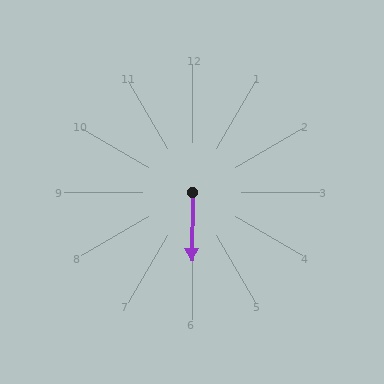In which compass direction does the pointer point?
South.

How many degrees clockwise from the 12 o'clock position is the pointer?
Approximately 180 degrees.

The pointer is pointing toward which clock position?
Roughly 6 o'clock.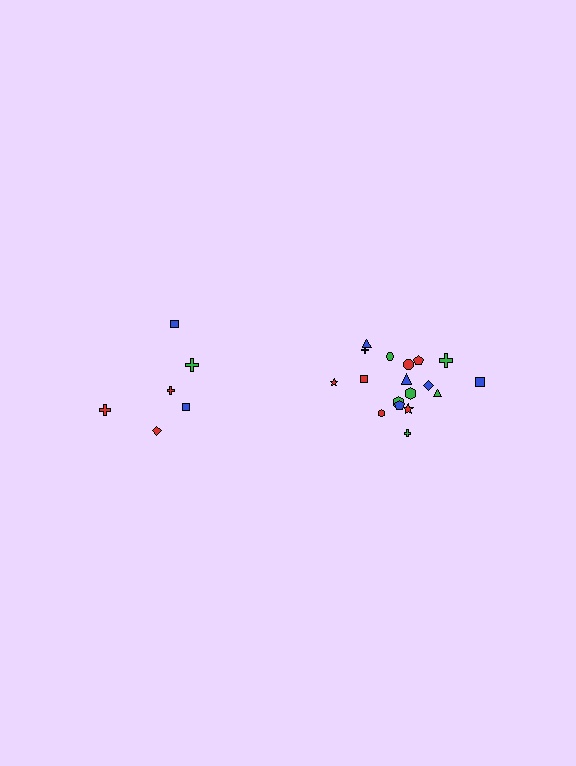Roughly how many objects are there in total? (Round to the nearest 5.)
Roughly 25 objects in total.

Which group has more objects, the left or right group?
The right group.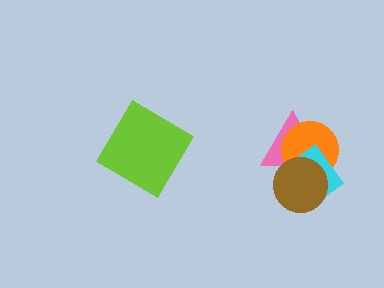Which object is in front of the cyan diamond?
The brown circle is in front of the cyan diamond.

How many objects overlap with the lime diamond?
0 objects overlap with the lime diamond.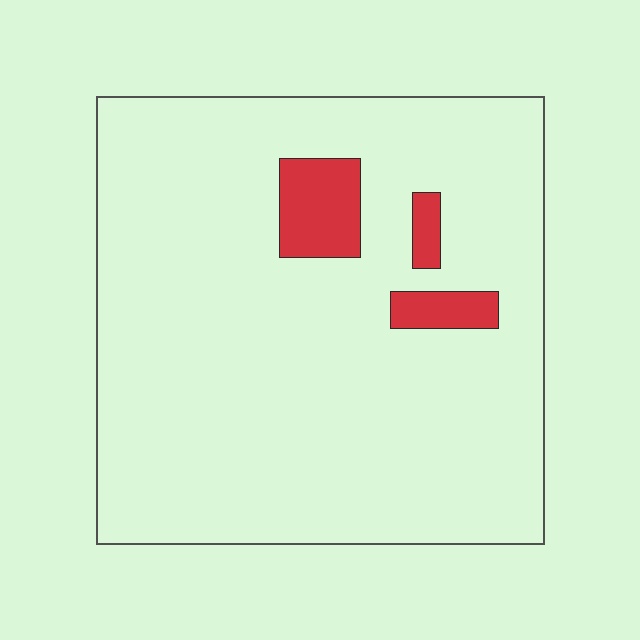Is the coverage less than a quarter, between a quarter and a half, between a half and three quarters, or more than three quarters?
Less than a quarter.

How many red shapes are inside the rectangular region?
3.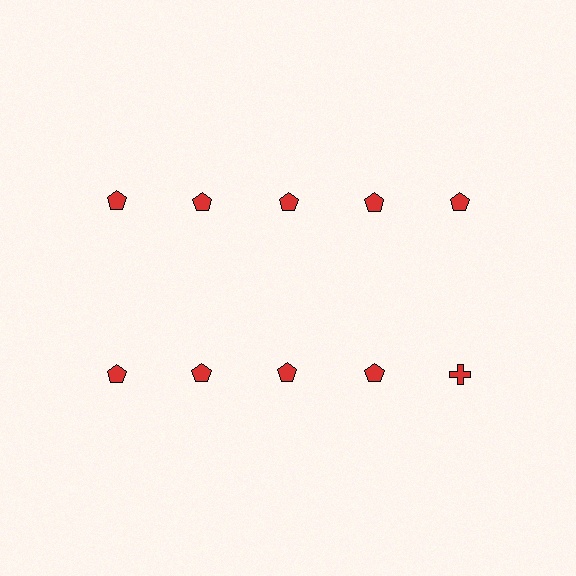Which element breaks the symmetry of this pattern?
The red cross in the second row, rightmost column breaks the symmetry. All other shapes are red pentagons.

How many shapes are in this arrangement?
There are 10 shapes arranged in a grid pattern.